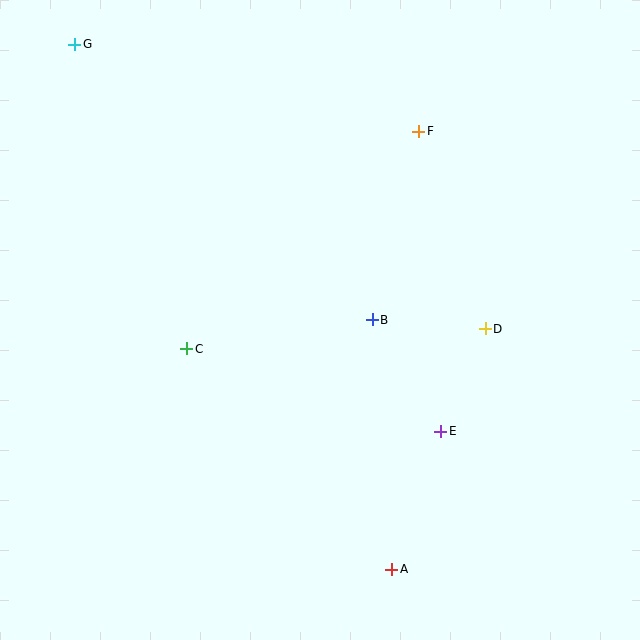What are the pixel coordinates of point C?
Point C is at (187, 349).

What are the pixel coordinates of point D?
Point D is at (485, 329).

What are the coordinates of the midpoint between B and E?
The midpoint between B and E is at (406, 376).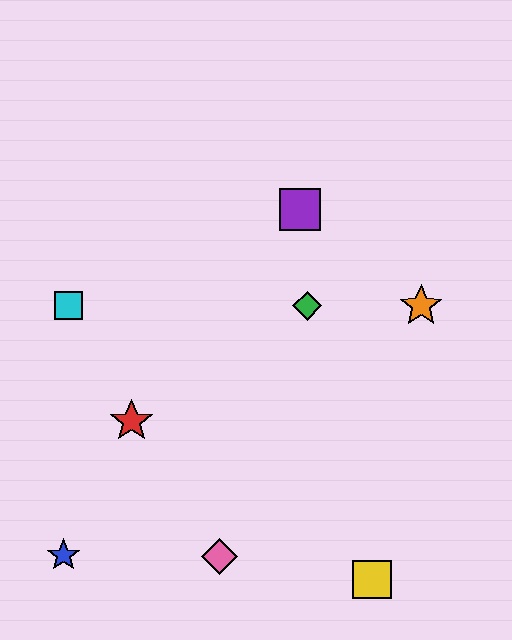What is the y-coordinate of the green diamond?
The green diamond is at y≈306.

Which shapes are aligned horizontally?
The green diamond, the orange star, the cyan square are aligned horizontally.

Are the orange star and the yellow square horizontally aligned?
No, the orange star is at y≈306 and the yellow square is at y≈579.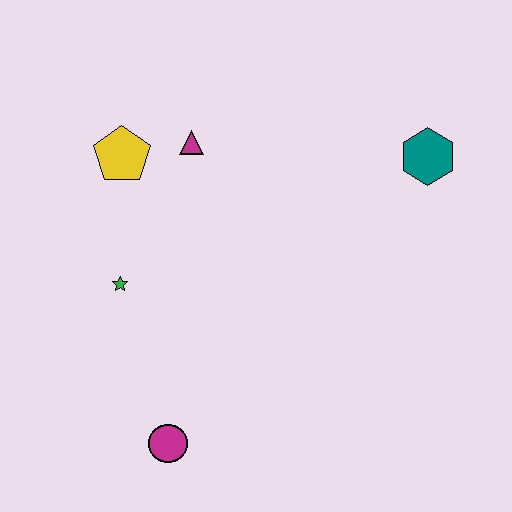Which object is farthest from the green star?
The teal hexagon is farthest from the green star.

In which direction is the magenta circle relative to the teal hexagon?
The magenta circle is below the teal hexagon.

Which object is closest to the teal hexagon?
The magenta triangle is closest to the teal hexagon.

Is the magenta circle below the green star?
Yes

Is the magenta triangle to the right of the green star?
Yes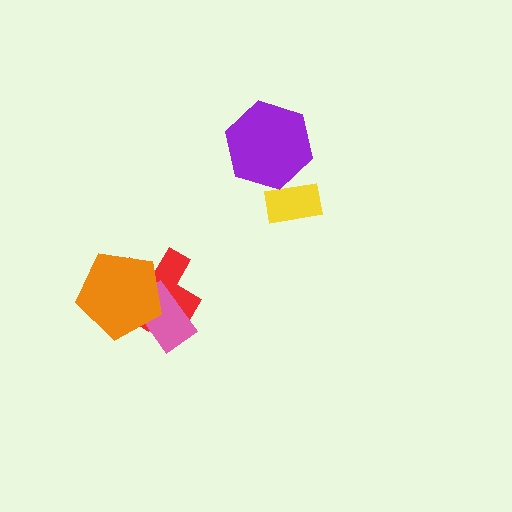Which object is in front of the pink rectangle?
The orange pentagon is in front of the pink rectangle.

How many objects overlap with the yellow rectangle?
1 object overlaps with the yellow rectangle.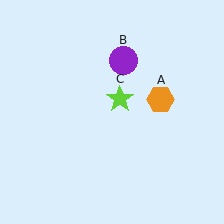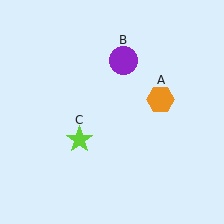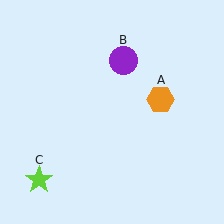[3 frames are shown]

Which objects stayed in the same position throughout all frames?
Orange hexagon (object A) and purple circle (object B) remained stationary.